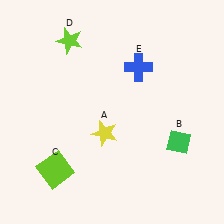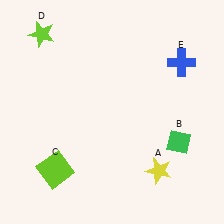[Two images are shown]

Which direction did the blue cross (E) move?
The blue cross (E) moved right.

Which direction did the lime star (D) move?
The lime star (D) moved left.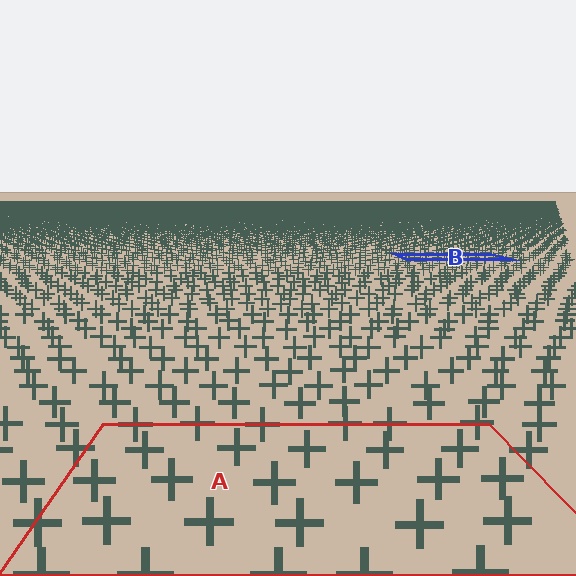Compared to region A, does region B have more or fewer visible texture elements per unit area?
Region B has more texture elements per unit area — they are packed more densely because it is farther away.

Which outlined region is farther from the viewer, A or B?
Region B is farther from the viewer — the texture elements inside it appear smaller and more densely packed.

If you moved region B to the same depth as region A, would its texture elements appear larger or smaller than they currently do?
They would appear larger. At a closer depth, the same texture elements are projected at a bigger on-screen size.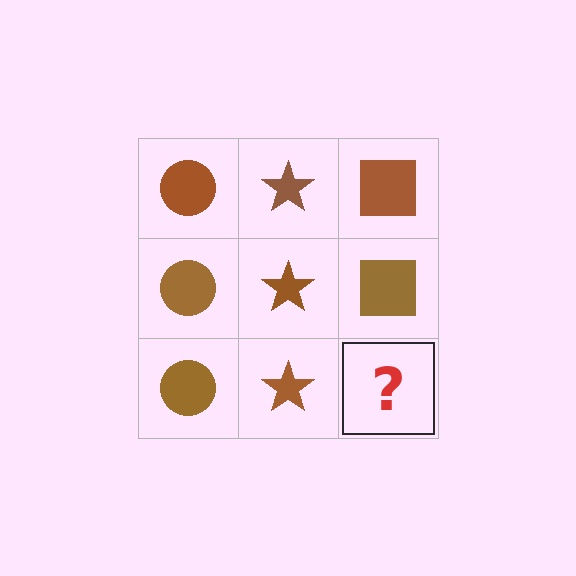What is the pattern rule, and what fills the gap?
The rule is that each column has a consistent shape. The gap should be filled with a brown square.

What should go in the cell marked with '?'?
The missing cell should contain a brown square.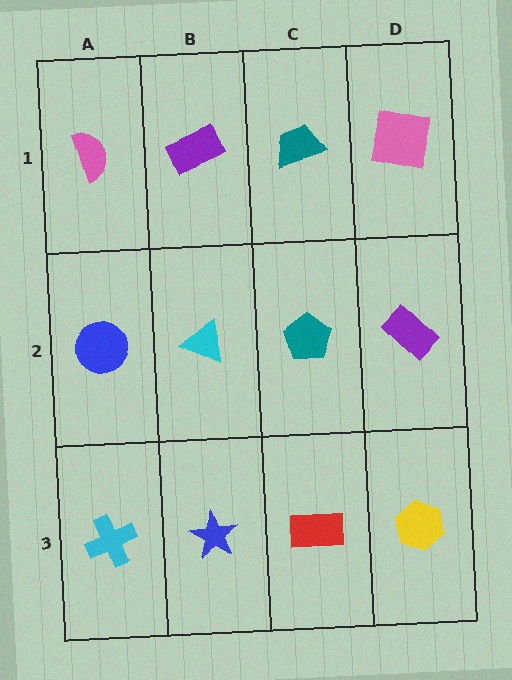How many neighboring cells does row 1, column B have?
3.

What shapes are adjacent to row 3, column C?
A teal pentagon (row 2, column C), a blue star (row 3, column B), a yellow hexagon (row 3, column D).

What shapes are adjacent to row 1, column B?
A cyan triangle (row 2, column B), a pink semicircle (row 1, column A), a teal trapezoid (row 1, column C).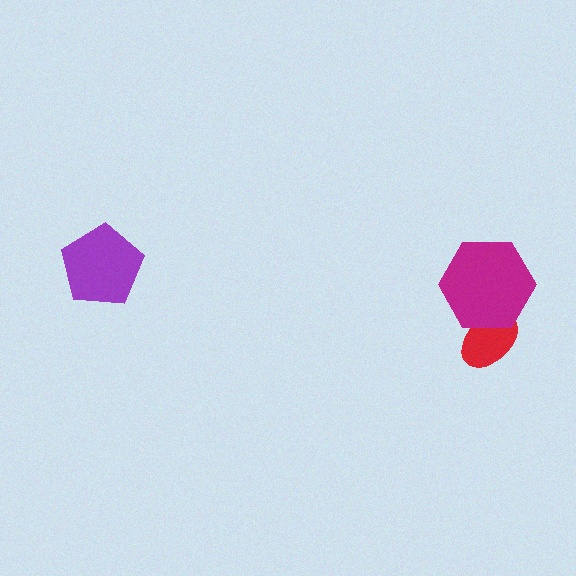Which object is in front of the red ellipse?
The magenta hexagon is in front of the red ellipse.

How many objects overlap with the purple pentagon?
0 objects overlap with the purple pentagon.